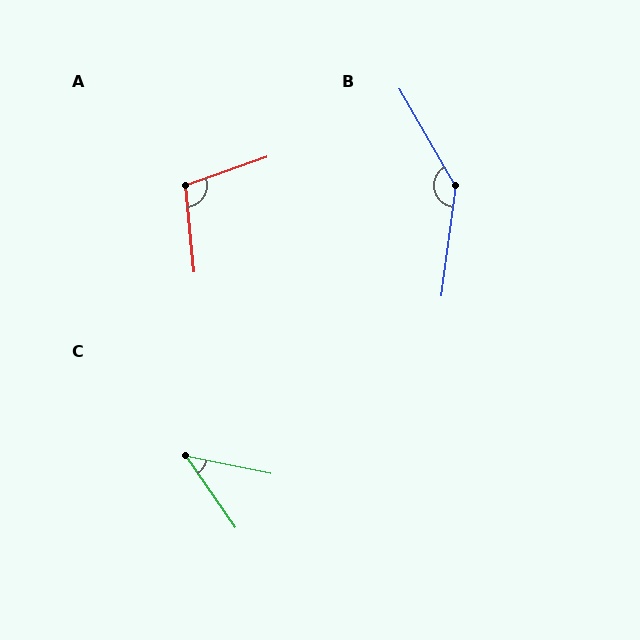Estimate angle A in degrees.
Approximately 104 degrees.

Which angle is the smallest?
C, at approximately 44 degrees.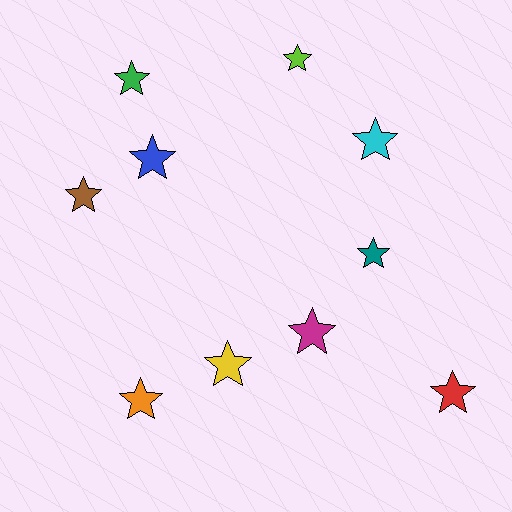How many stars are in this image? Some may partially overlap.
There are 10 stars.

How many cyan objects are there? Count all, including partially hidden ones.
There is 1 cyan object.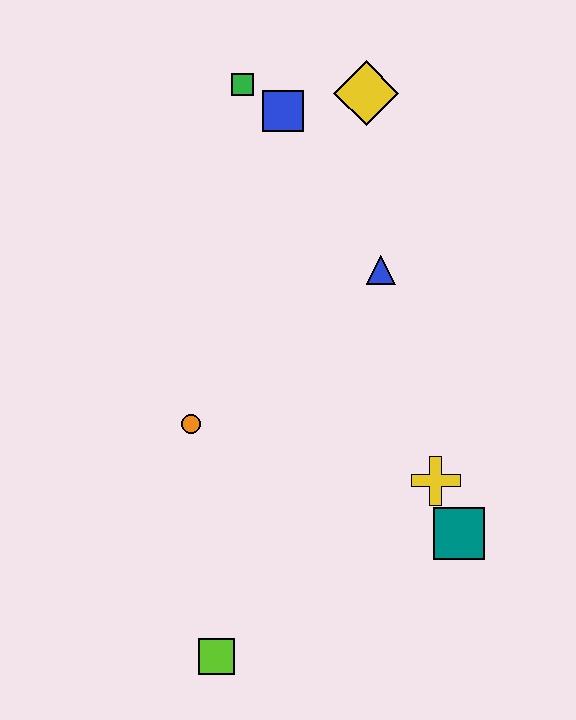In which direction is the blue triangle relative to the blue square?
The blue triangle is below the blue square.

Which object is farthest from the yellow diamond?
The lime square is farthest from the yellow diamond.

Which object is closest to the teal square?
The yellow cross is closest to the teal square.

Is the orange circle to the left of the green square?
Yes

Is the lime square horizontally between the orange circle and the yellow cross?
Yes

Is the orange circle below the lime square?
No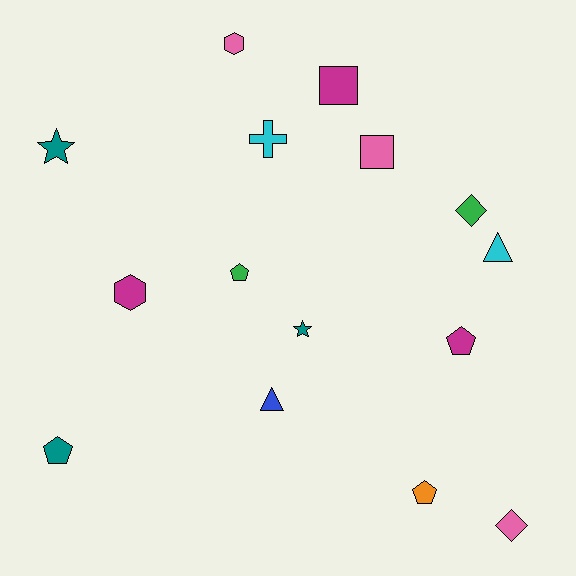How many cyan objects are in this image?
There are 2 cyan objects.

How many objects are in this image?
There are 15 objects.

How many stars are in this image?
There are 2 stars.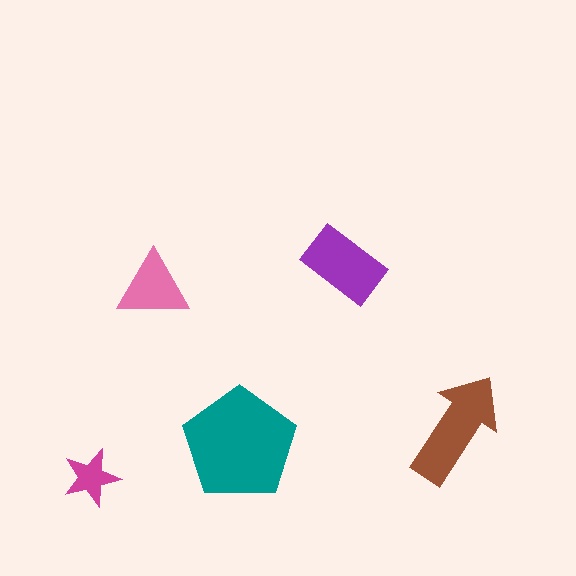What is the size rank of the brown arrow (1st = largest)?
2nd.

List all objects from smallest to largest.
The magenta star, the pink triangle, the purple rectangle, the brown arrow, the teal pentagon.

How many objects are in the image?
There are 5 objects in the image.